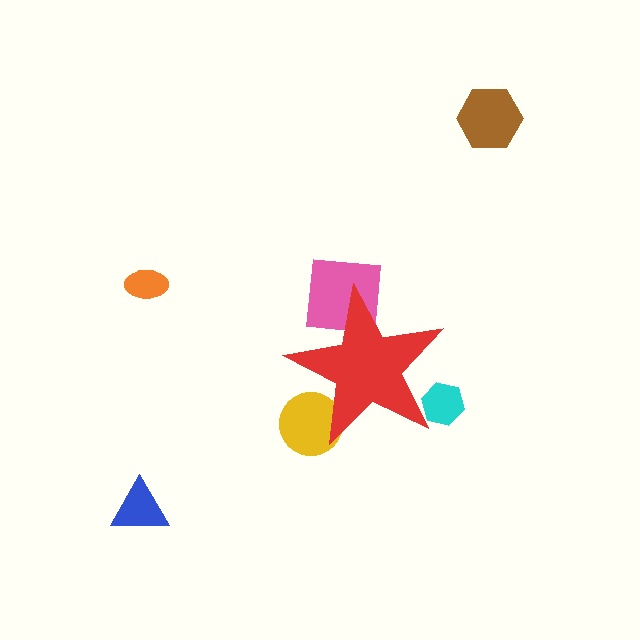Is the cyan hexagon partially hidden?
Yes, the cyan hexagon is partially hidden behind the red star.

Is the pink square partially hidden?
Yes, the pink square is partially hidden behind the red star.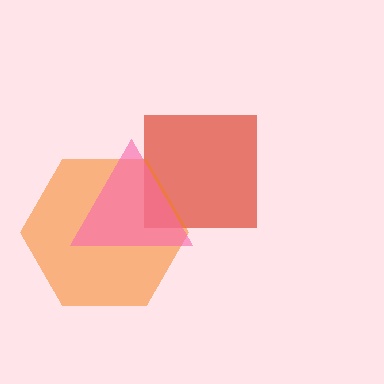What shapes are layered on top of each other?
The layered shapes are: a red square, an orange hexagon, a pink triangle.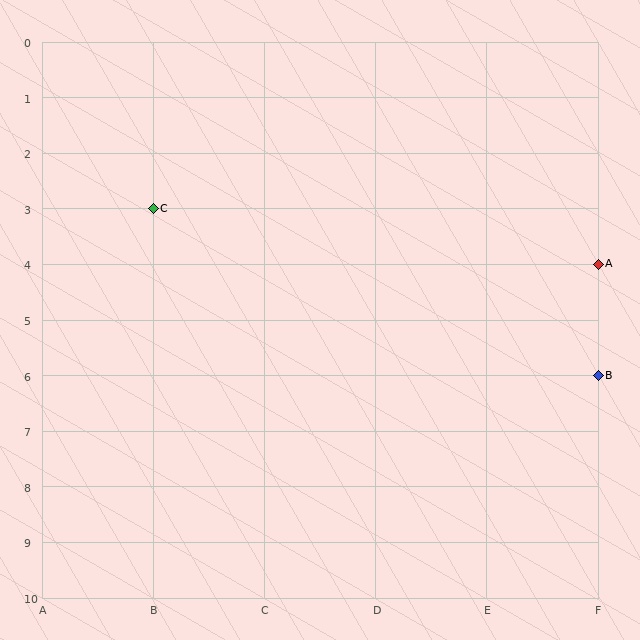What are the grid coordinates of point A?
Point A is at grid coordinates (F, 4).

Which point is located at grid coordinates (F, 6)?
Point B is at (F, 6).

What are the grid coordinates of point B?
Point B is at grid coordinates (F, 6).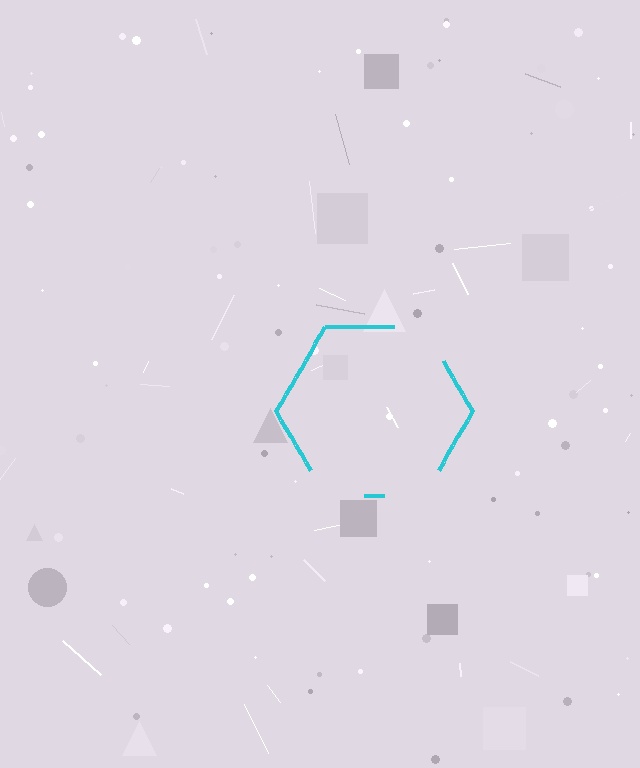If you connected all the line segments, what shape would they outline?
They would outline a hexagon.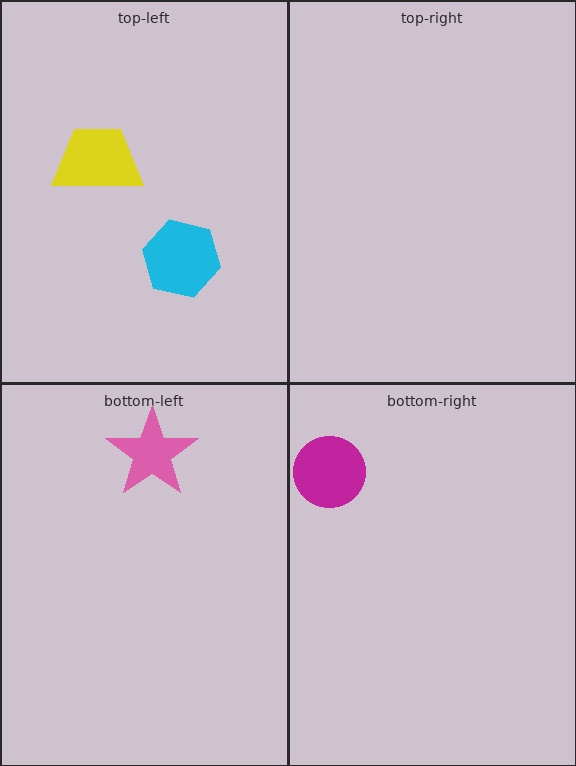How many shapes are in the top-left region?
2.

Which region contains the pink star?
The bottom-left region.